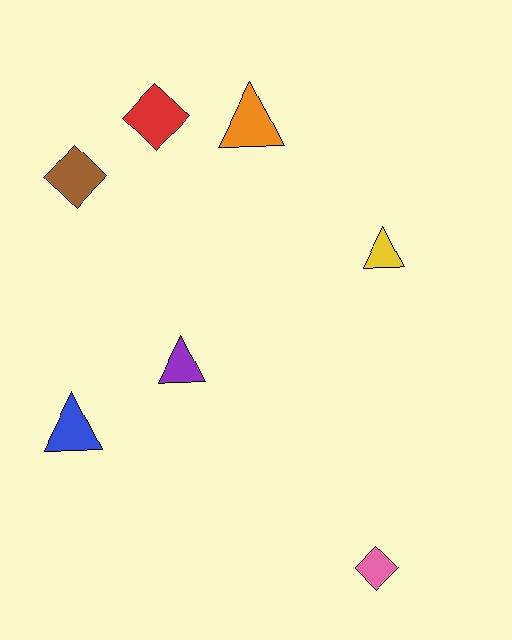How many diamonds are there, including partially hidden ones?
There are 3 diamonds.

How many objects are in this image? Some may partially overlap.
There are 7 objects.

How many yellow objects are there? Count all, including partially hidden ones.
There is 1 yellow object.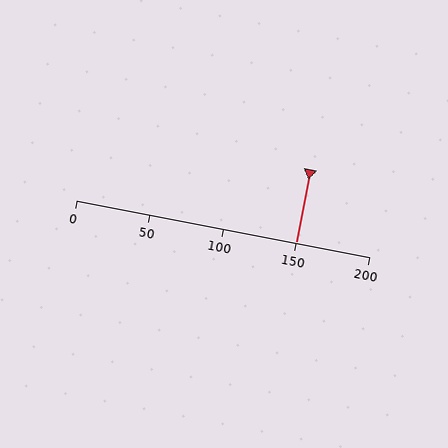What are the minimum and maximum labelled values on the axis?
The axis runs from 0 to 200.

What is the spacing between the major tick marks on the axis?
The major ticks are spaced 50 apart.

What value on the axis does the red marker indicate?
The marker indicates approximately 150.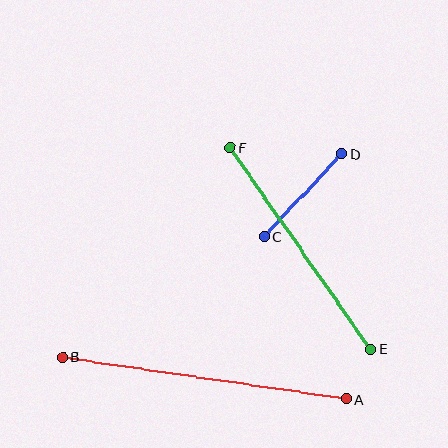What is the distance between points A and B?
The distance is approximately 286 pixels.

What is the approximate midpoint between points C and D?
The midpoint is at approximately (303, 195) pixels.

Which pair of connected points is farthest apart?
Points A and B are farthest apart.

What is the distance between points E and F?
The distance is approximately 245 pixels.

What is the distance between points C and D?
The distance is approximately 114 pixels.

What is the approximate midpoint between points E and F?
The midpoint is at approximately (300, 248) pixels.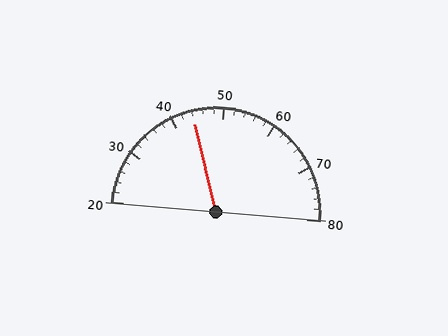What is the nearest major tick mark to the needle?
The nearest major tick mark is 40.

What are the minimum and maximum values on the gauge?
The gauge ranges from 20 to 80.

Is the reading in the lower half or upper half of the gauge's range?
The reading is in the lower half of the range (20 to 80).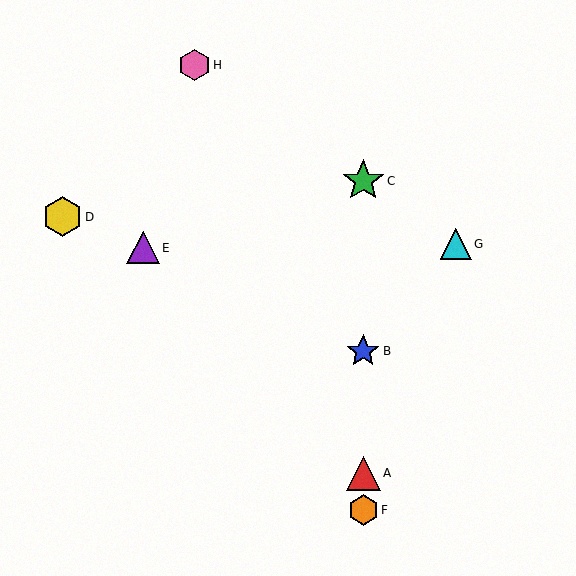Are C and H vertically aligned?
No, C is at x≈363 and H is at x≈195.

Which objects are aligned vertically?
Objects A, B, C, F are aligned vertically.